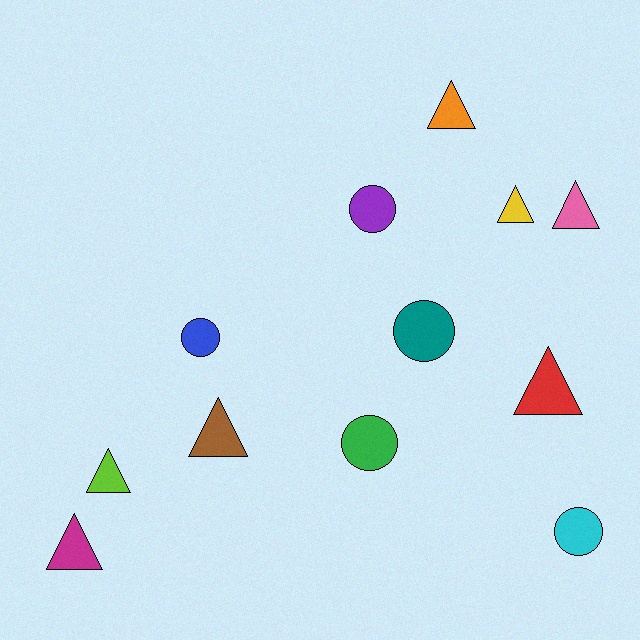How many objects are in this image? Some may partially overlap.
There are 12 objects.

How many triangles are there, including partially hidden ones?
There are 7 triangles.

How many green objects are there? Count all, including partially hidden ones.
There is 1 green object.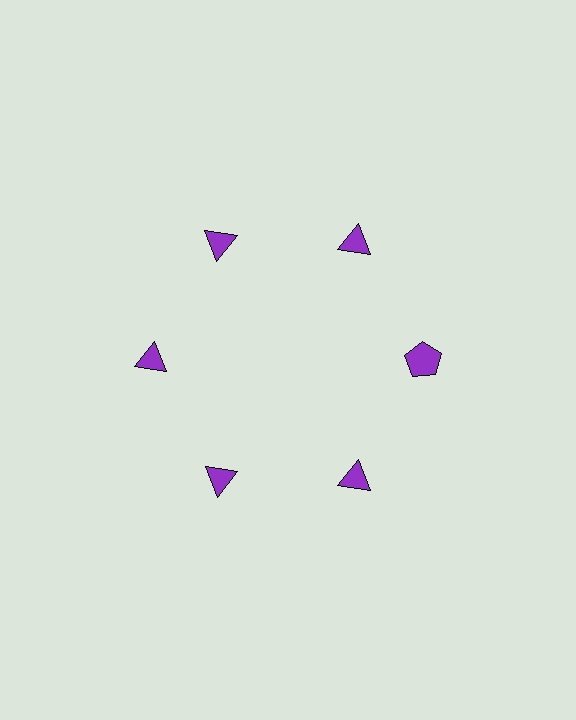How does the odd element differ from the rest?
It has a different shape: pentagon instead of triangle.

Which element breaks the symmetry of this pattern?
The purple pentagon at roughly the 3 o'clock position breaks the symmetry. All other shapes are purple triangles.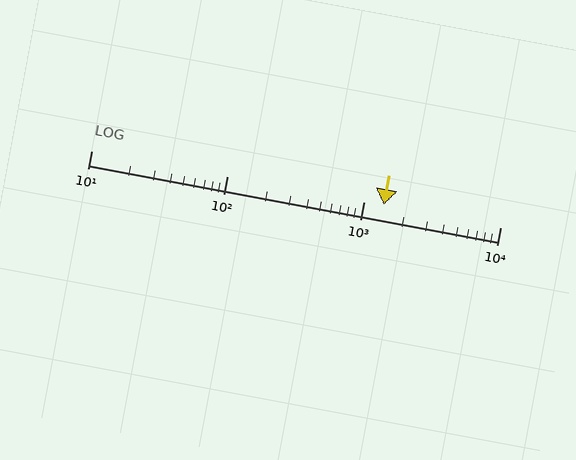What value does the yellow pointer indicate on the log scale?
The pointer indicates approximately 1400.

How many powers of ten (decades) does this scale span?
The scale spans 3 decades, from 10 to 10000.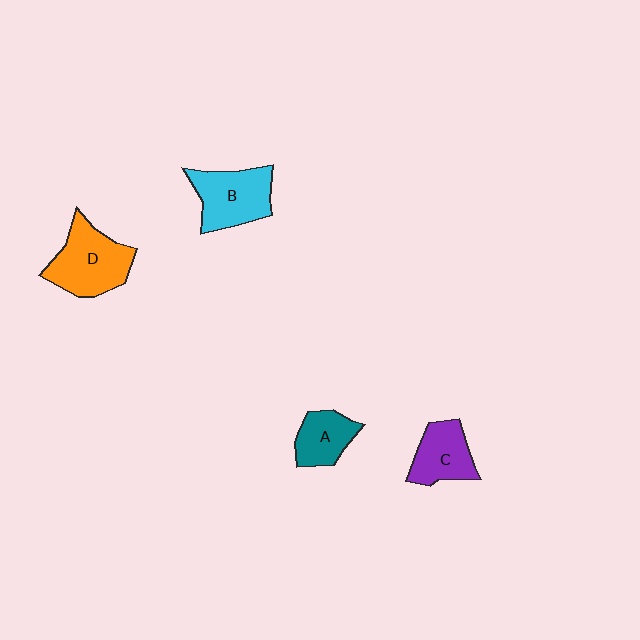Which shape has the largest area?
Shape D (orange).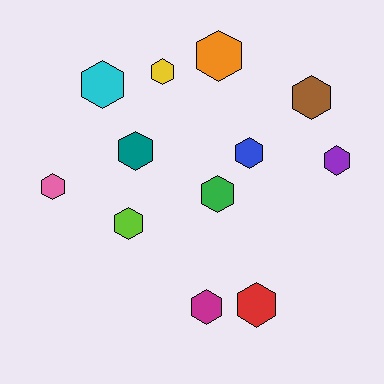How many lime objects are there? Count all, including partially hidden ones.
There is 1 lime object.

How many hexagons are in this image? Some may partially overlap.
There are 12 hexagons.